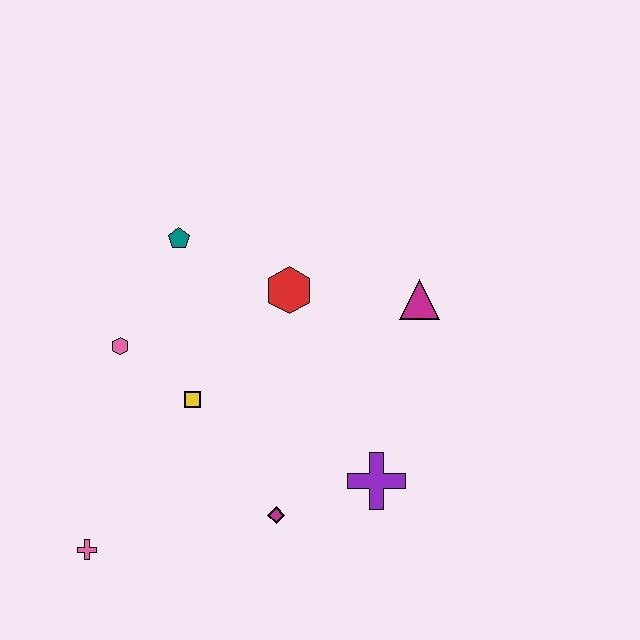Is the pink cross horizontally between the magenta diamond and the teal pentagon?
No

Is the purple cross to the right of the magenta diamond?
Yes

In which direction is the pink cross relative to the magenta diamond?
The pink cross is to the left of the magenta diamond.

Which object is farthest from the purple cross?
The teal pentagon is farthest from the purple cross.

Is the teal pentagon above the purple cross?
Yes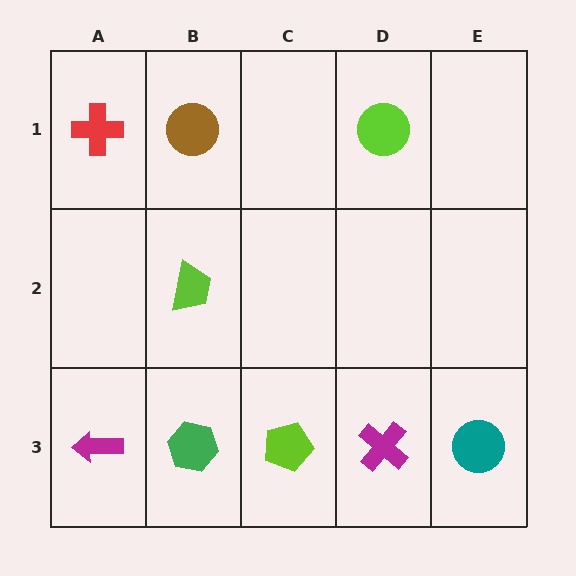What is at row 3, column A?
A magenta arrow.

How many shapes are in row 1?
3 shapes.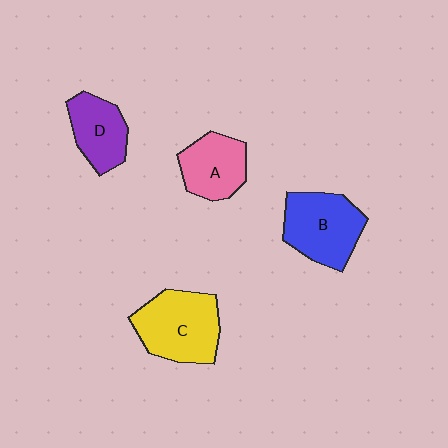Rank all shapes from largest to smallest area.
From largest to smallest: C (yellow), B (blue), A (pink), D (purple).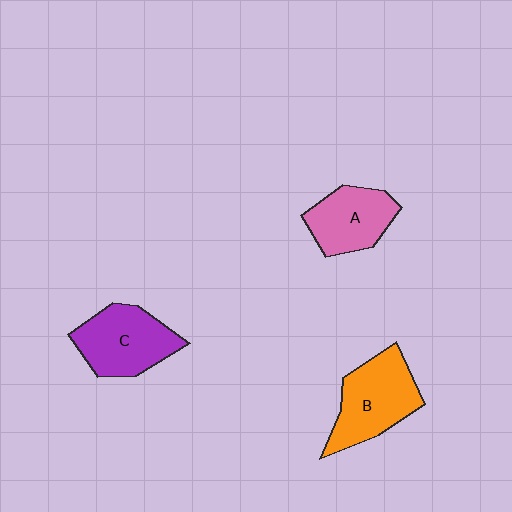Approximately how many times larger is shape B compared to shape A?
Approximately 1.2 times.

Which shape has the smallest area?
Shape A (pink).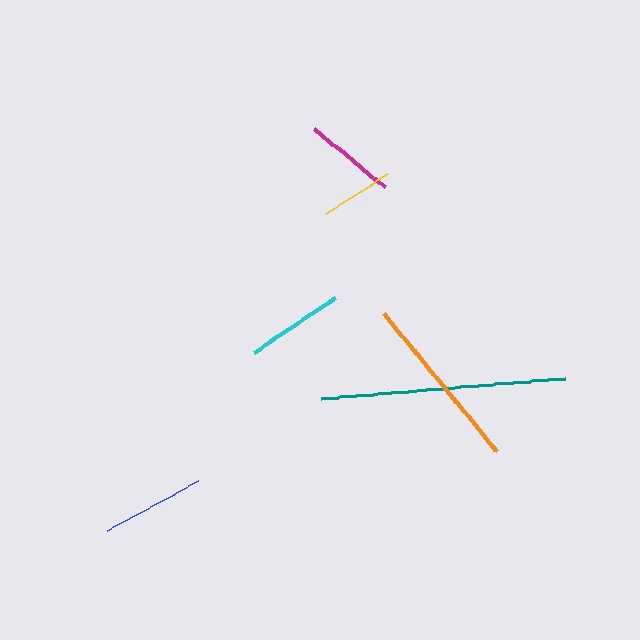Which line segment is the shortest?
The yellow line is the shortest at approximately 73 pixels.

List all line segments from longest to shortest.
From longest to shortest: teal, orange, blue, cyan, magenta, yellow.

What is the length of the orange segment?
The orange segment is approximately 179 pixels long.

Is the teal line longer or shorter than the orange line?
The teal line is longer than the orange line.